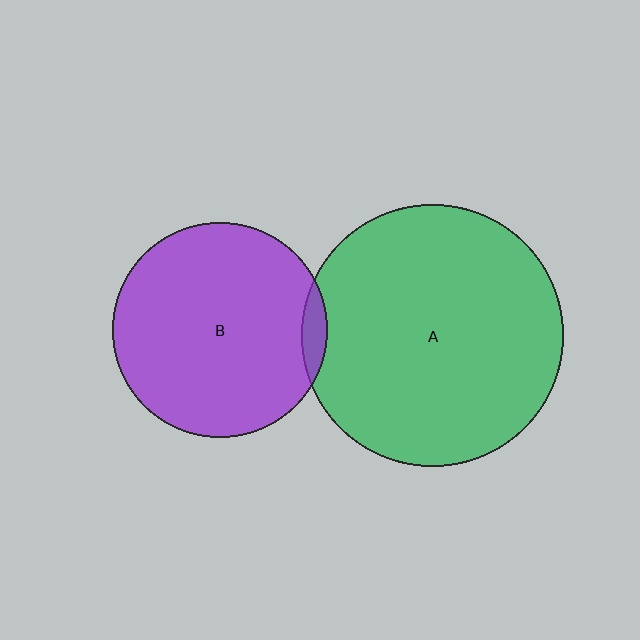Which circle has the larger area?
Circle A (green).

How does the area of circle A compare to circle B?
Approximately 1.5 times.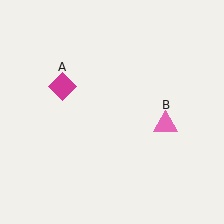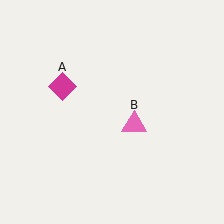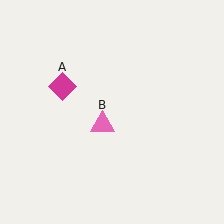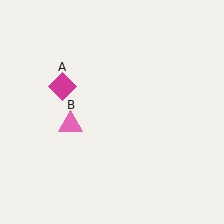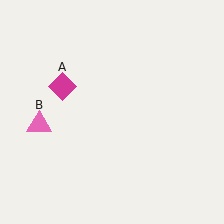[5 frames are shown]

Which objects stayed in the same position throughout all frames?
Magenta diamond (object A) remained stationary.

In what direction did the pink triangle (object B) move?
The pink triangle (object B) moved left.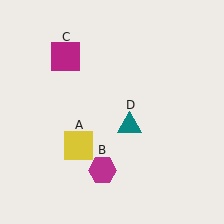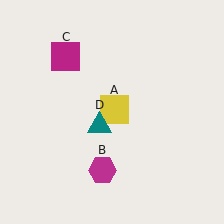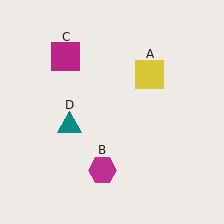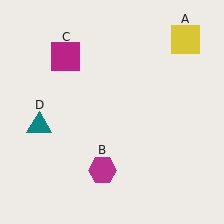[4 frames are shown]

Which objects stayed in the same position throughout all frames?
Magenta hexagon (object B) and magenta square (object C) remained stationary.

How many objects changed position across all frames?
2 objects changed position: yellow square (object A), teal triangle (object D).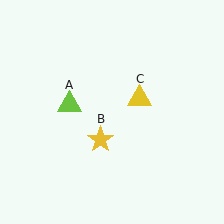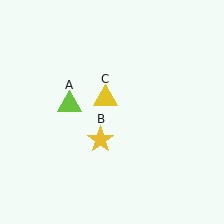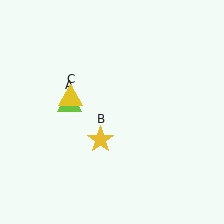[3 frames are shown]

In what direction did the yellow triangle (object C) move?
The yellow triangle (object C) moved left.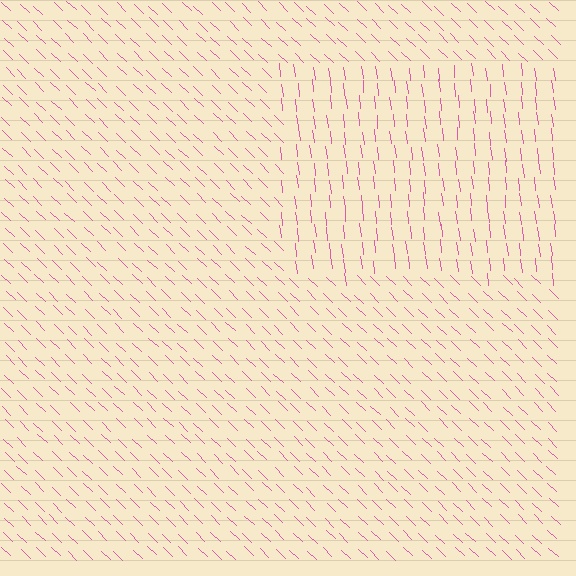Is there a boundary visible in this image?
Yes, there is a texture boundary formed by a change in line orientation.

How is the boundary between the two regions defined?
The boundary is defined purely by a change in line orientation (approximately 39 degrees difference). All lines are the same color and thickness.